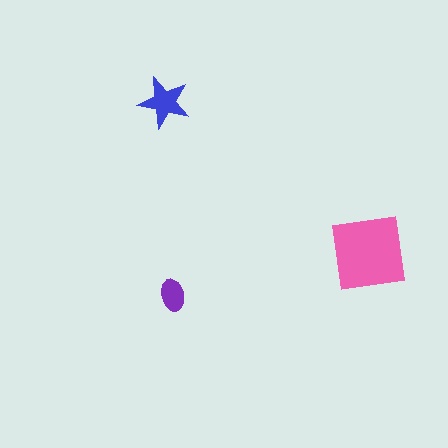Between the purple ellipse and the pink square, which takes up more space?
The pink square.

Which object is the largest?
The pink square.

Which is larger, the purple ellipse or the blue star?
The blue star.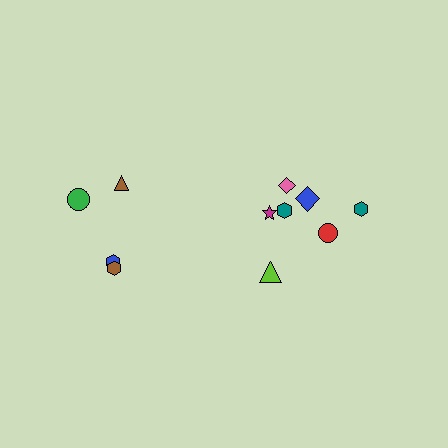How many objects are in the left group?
There are 4 objects.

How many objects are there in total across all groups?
There are 11 objects.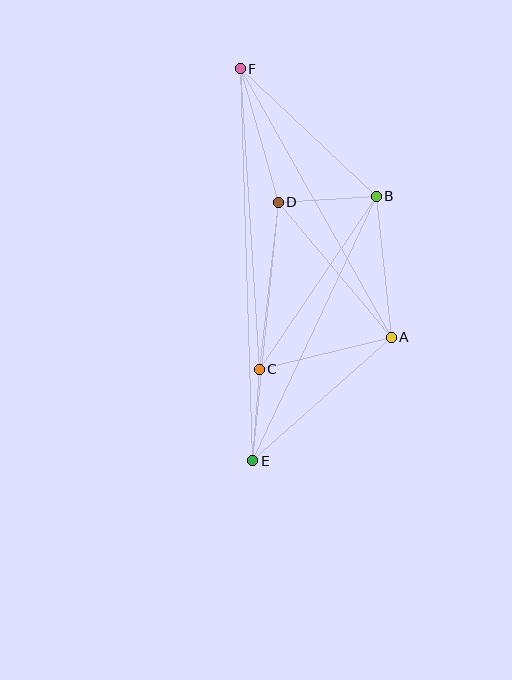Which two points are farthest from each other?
Points E and F are farthest from each other.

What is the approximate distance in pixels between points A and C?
The distance between A and C is approximately 136 pixels.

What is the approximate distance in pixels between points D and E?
The distance between D and E is approximately 260 pixels.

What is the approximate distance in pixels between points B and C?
The distance between B and C is approximately 209 pixels.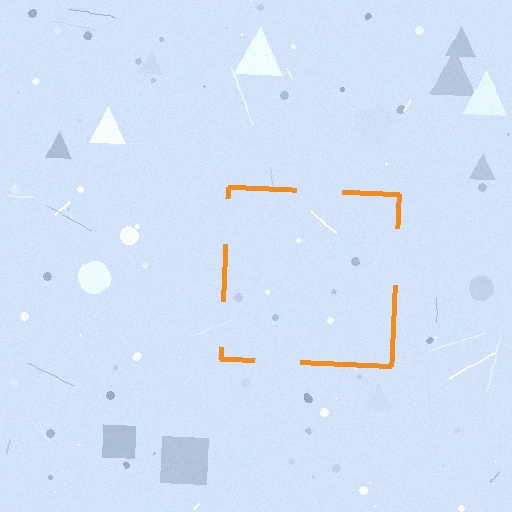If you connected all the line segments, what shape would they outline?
They would outline a square.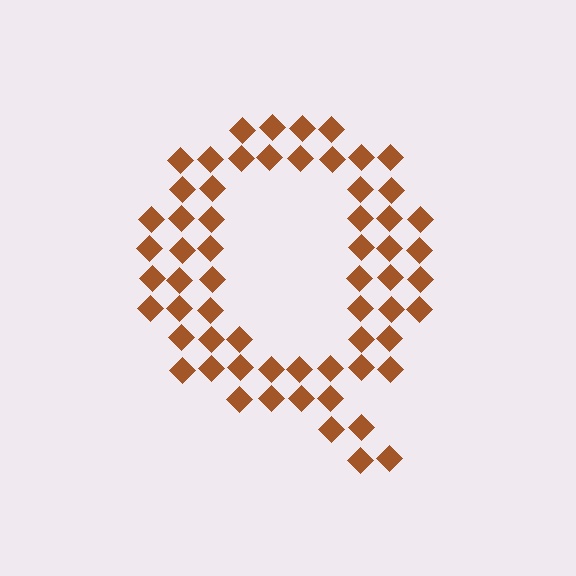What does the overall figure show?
The overall figure shows the letter Q.